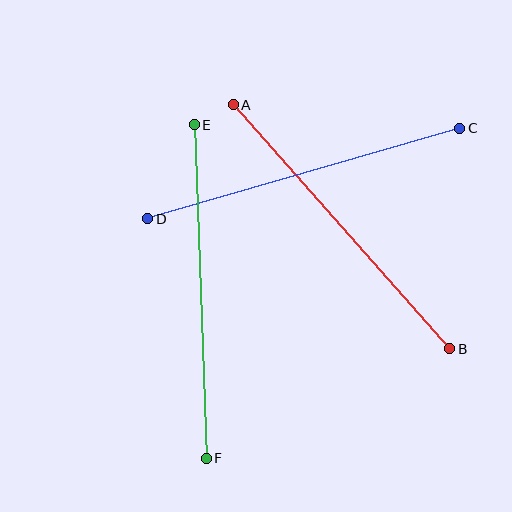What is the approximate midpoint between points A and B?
The midpoint is at approximately (342, 227) pixels.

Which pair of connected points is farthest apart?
Points E and F are farthest apart.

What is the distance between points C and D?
The distance is approximately 325 pixels.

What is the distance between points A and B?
The distance is approximately 326 pixels.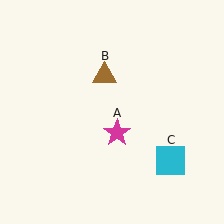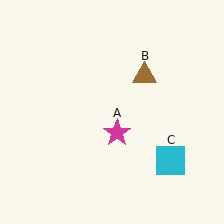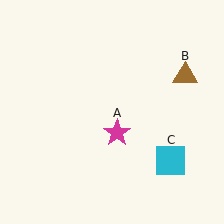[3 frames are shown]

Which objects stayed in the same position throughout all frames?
Magenta star (object A) and cyan square (object C) remained stationary.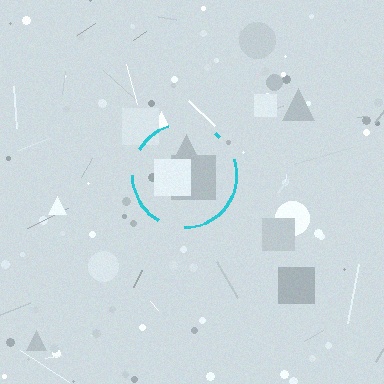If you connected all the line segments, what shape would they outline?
They would outline a circle.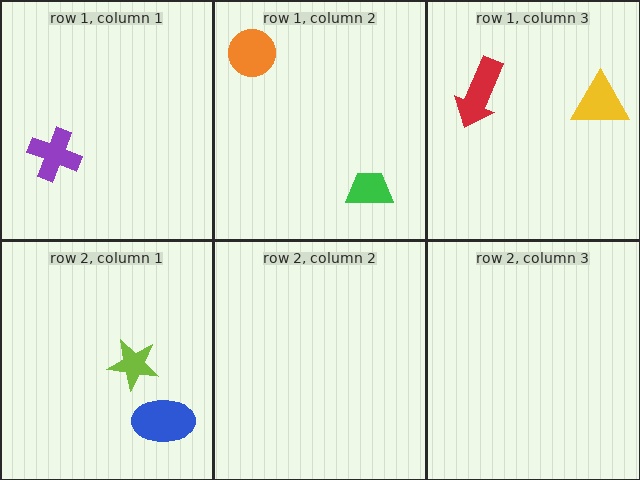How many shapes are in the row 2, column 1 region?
2.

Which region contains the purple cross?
The row 1, column 1 region.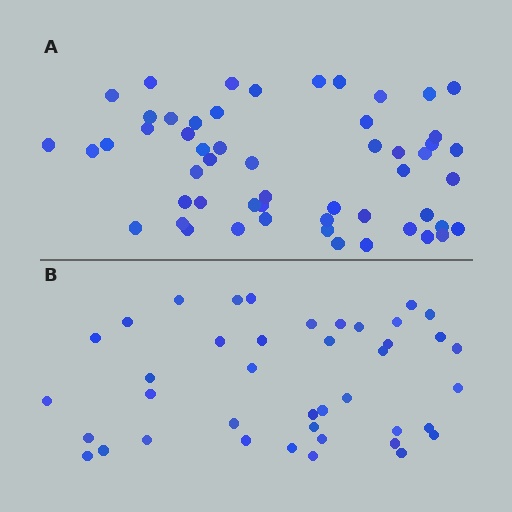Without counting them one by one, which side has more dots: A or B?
Region A (the top region) has more dots.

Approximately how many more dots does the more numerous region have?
Region A has approximately 15 more dots than region B.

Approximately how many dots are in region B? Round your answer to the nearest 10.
About 40 dots. (The exact count is 41, which rounds to 40.)